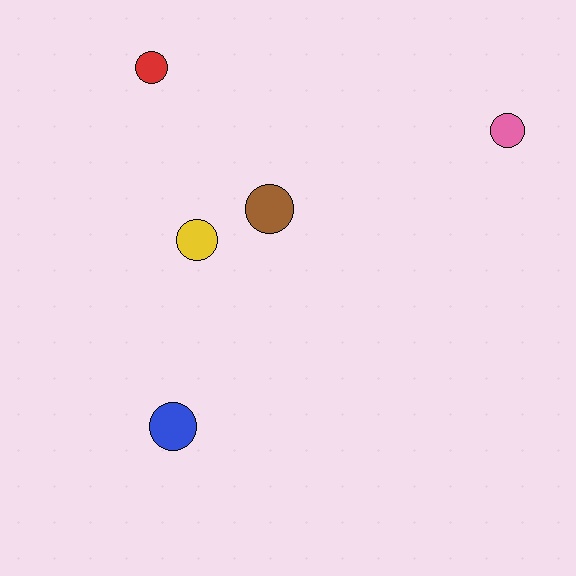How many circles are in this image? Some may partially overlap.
There are 5 circles.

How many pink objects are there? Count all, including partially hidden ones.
There is 1 pink object.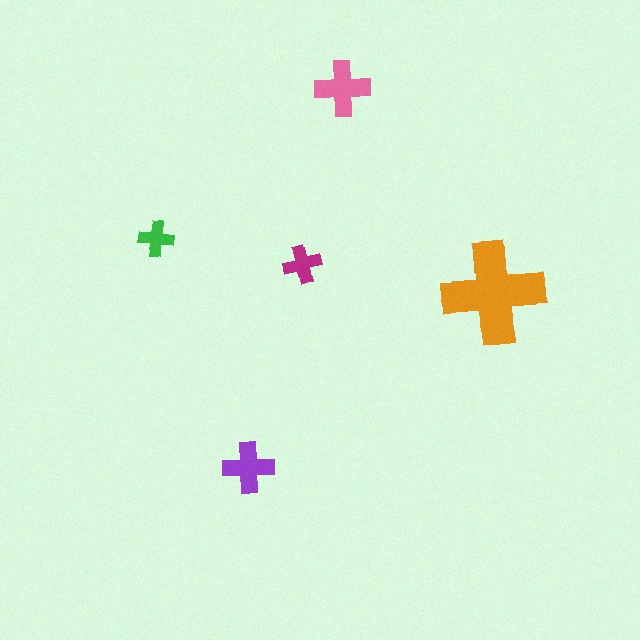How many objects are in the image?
There are 5 objects in the image.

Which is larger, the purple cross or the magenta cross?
The purple one.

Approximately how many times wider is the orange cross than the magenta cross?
About 2.5 times wider.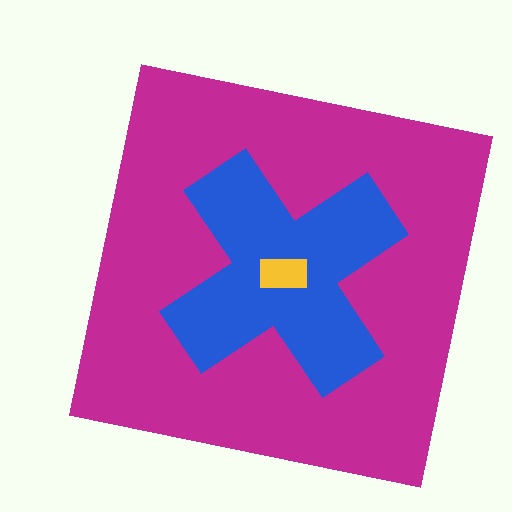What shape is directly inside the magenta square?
The blue cross.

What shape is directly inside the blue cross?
The yellow rectangle.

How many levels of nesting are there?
3.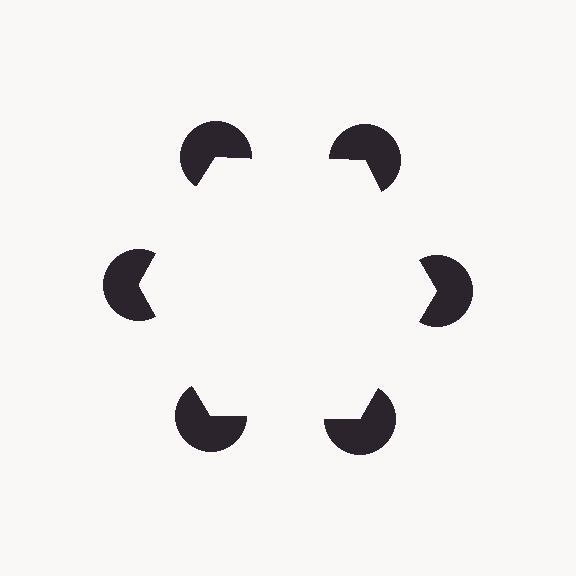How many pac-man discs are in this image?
There are 6 — one at each vertex of the illusory hexagon.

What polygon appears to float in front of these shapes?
An illusory hexagon — its edges are inferred from the aligned wedge cuts in the pac-man discs, not physically drawn.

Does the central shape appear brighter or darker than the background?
It typically appears slightly brighter than the background, even though no actual brightness change is drawn.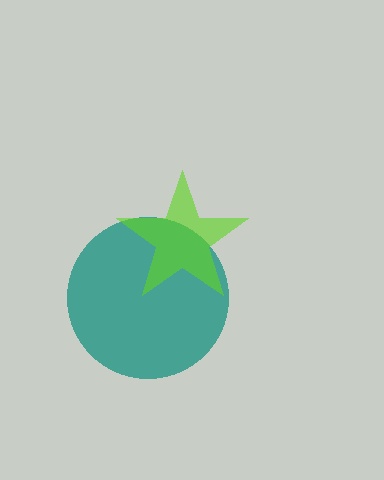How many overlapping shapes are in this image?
There are 2 overlapping shapes in the image.